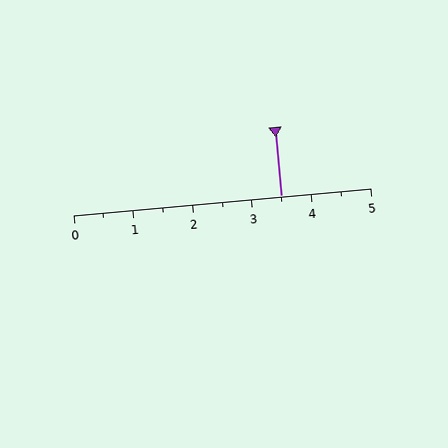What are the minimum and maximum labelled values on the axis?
The axis runs from 0 to 5.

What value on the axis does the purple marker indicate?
The marker indicates approximately 3.5.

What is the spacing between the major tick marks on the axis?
The major ticks are spaced 1 apart.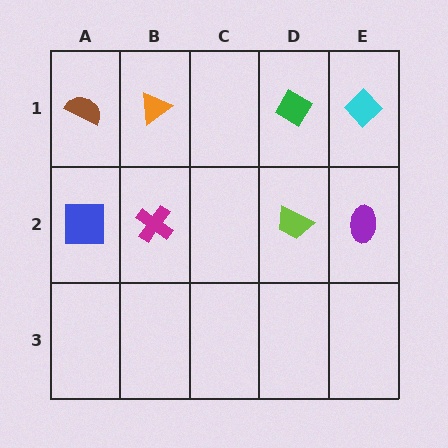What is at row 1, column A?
A brown semicircle.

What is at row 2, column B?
A magenta cross.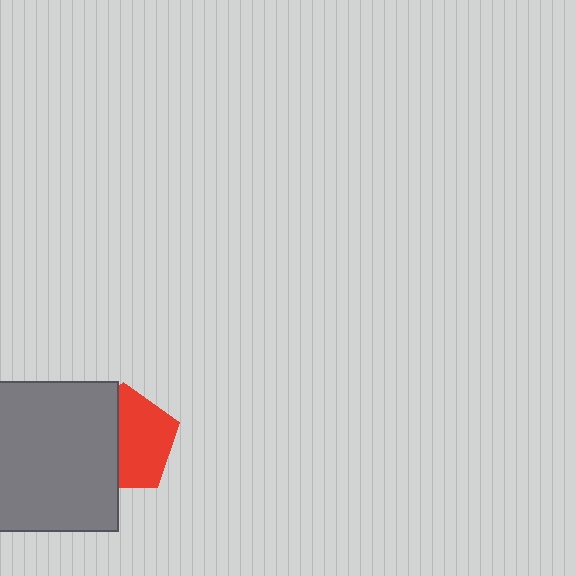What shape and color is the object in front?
The object in front is a gray square.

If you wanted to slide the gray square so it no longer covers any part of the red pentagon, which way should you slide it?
Slide it left — that is the most direct way to separate the two shapes.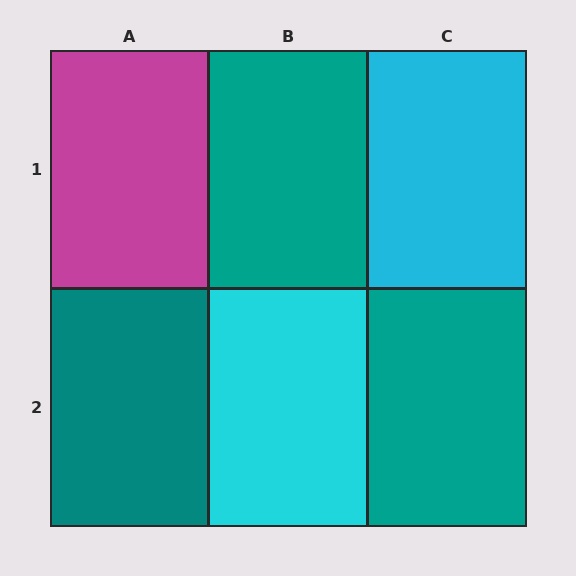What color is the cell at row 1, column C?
Cyan.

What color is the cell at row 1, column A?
Magenta.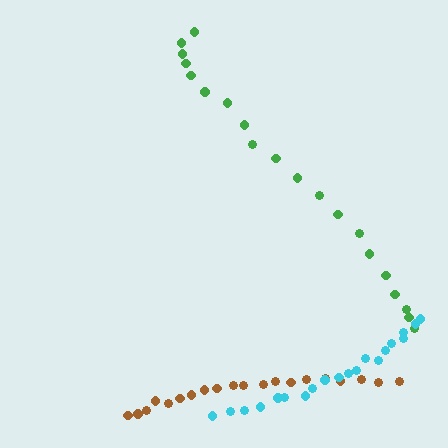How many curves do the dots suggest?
There are 3 distinct paths.